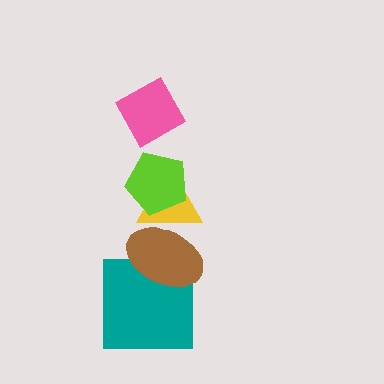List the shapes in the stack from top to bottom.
From top to bottom: the pink diamond, the lime pentagon, the yellow triangle, the brown ellipse, the teal square.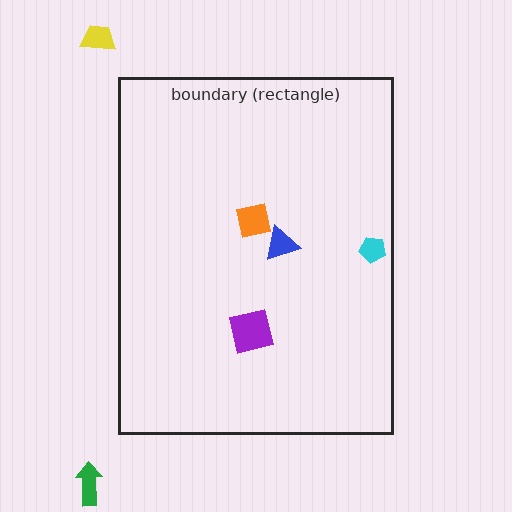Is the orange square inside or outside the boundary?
Inside.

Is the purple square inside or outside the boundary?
Inside.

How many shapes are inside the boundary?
4 inside, 2 outside.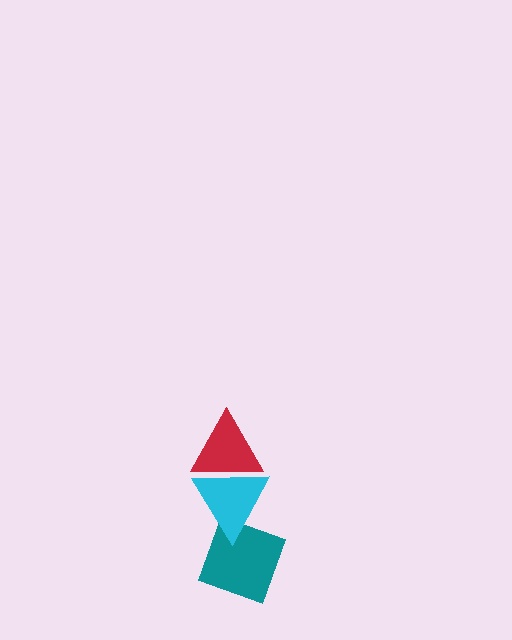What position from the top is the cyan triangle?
The cyan triangle is 2nd from the top.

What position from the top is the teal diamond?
The teal diamond is 3rd from the top.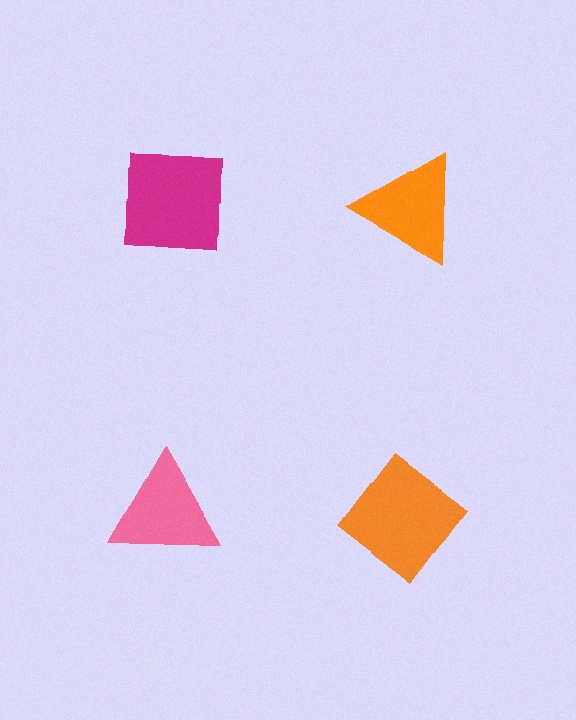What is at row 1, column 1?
A magenta square.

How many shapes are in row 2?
2 shapes.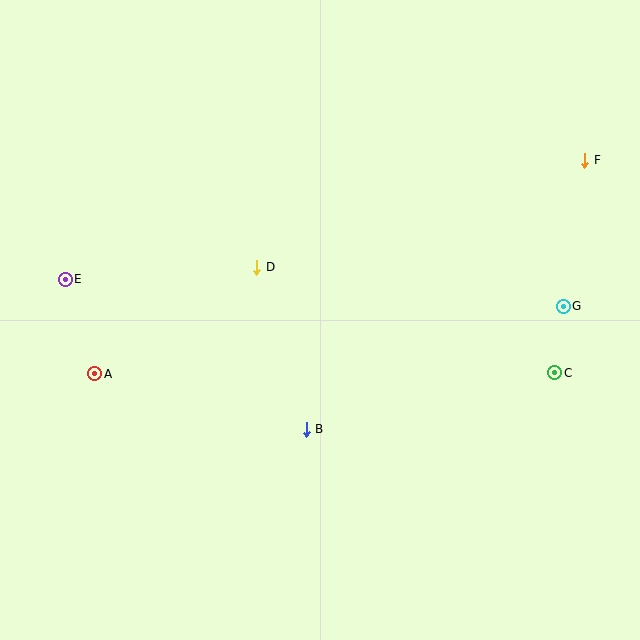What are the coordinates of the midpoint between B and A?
The midpoint between B and A is at (201, 402).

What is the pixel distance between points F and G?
The distance between F and G is 148 pixels.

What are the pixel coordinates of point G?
Point G is at (563, 306).